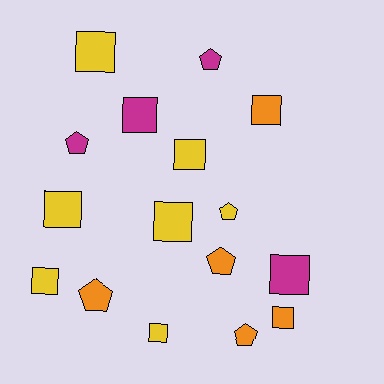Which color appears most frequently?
Yellow, with 7 objects.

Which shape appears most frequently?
Square, with 10 objects.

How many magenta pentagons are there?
There are 2 magenta pentagons.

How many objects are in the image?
There are 16 objects.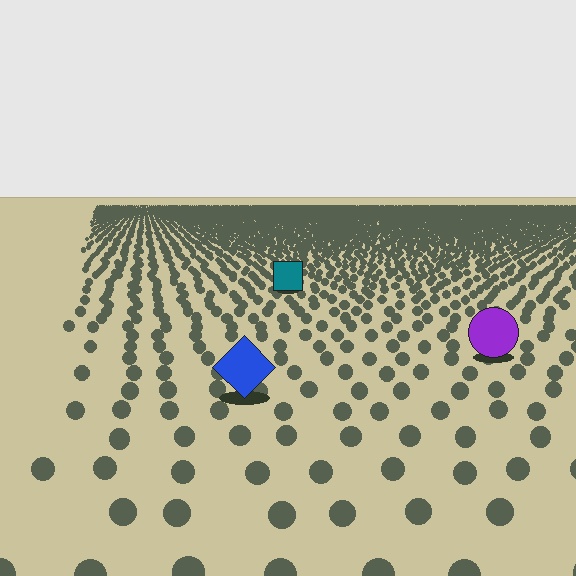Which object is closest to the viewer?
The blue diamond is closest. The texture marks near it are larger and more spread out.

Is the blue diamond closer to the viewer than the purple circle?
Yes. The blue diamond is closer — you can tell from the texture gradient: the ground texture is coarser near it.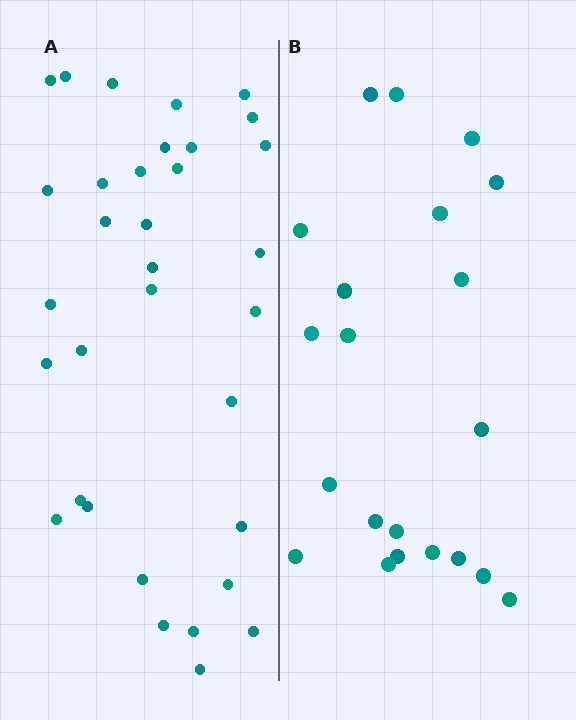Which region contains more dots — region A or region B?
Region A (the left region) has more dots.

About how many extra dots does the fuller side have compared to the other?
Region A has roughly 12 or so more dots than region B.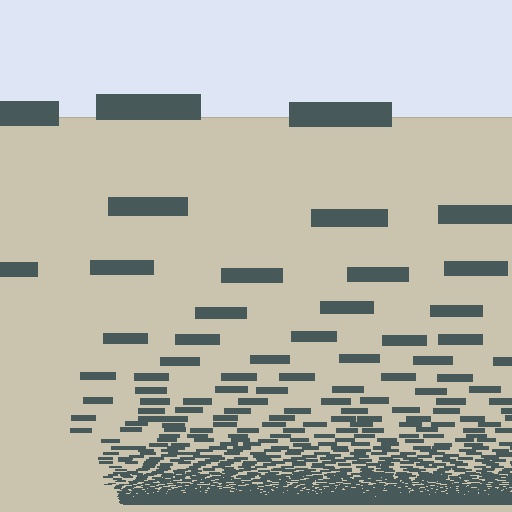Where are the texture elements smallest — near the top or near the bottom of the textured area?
Near the bottom.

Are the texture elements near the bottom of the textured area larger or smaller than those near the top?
Smaller. The gradient is inverted — elements near the bottom are smaller and denser.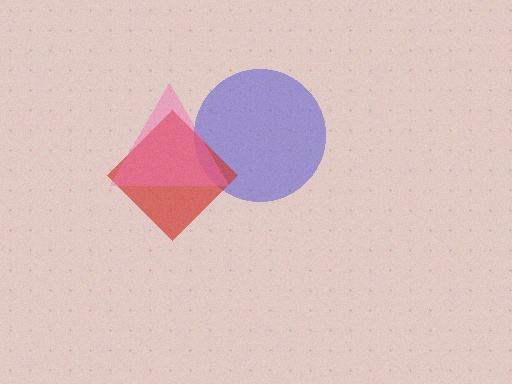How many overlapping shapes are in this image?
There are 3 overlapping shapes in the image.